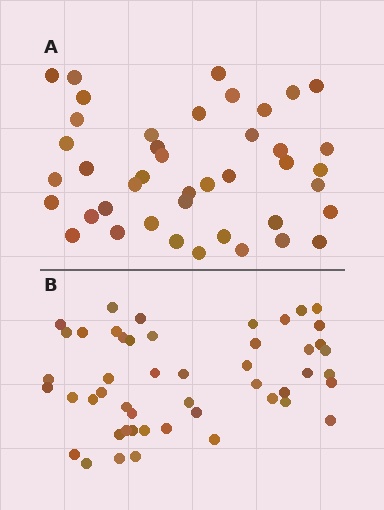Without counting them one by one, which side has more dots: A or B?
Region B (the bottom region) has more dots.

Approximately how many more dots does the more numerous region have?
Region B has roughly 8 or so more dots than region A.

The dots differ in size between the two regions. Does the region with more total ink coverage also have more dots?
No. Region A has more total ink coverage because its dots are larger, but region B actually contains more individual dots. Total area can be misleading — the number of items is what matters here.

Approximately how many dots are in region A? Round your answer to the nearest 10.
About 40 dots. (The exact count is 42, which rounds to 40.)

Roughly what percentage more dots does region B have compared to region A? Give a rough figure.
About 15% more.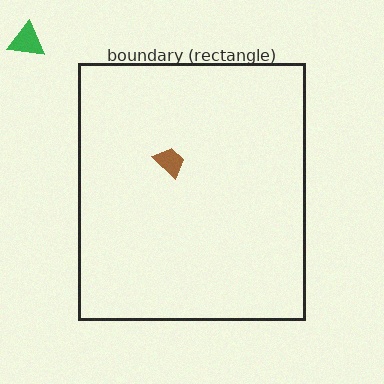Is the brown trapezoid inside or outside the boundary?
Inside.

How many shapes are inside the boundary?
1 inside, 1 outside.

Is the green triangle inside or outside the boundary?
Outside.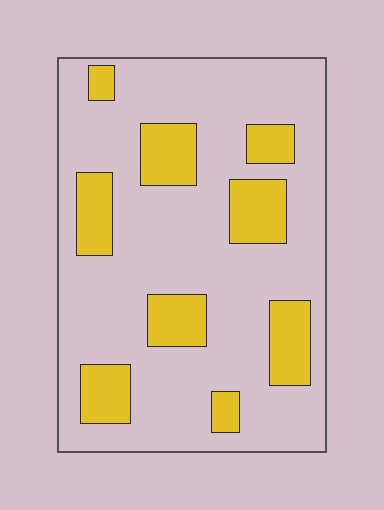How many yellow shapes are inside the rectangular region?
9.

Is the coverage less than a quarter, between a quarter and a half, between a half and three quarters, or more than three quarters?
Less than a quarter.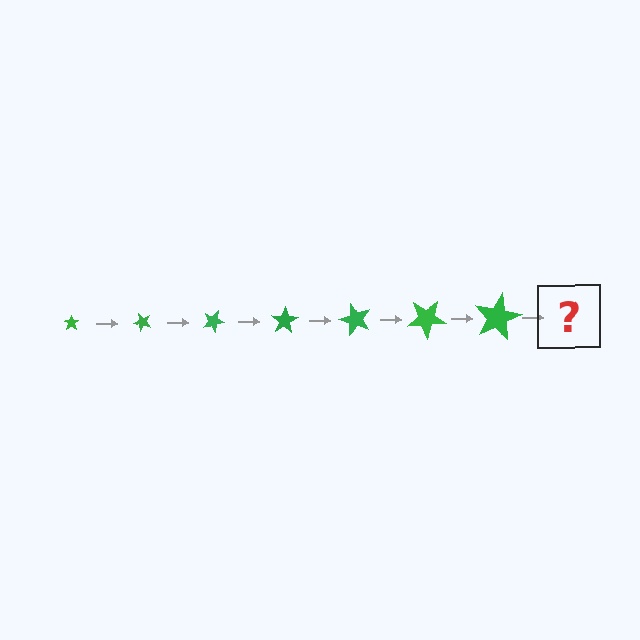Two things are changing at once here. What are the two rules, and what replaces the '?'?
The two rules are that the star grows larger each step and it rotates 50 degrees each step. The '?' should be a star, larger than the previous one and rotated 350 degrees from the start.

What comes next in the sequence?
The next element should be a star, larger than the previous one and rotated 350 degrees from the start.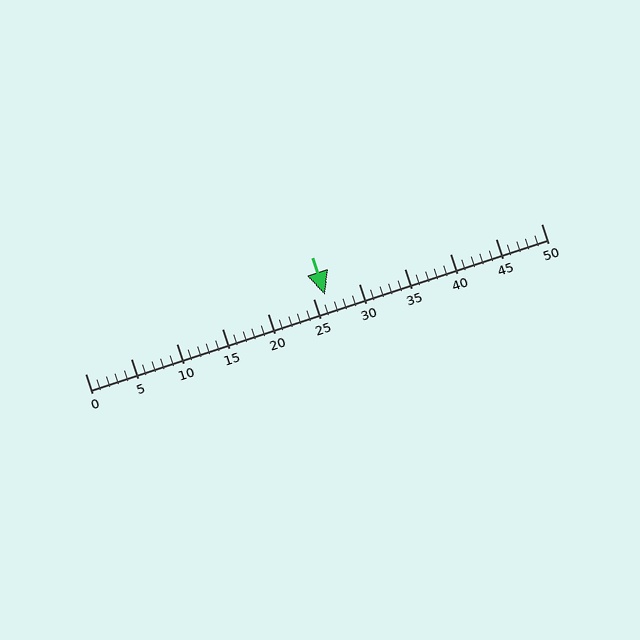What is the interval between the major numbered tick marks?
The major tick marks are spaced 5 units apart.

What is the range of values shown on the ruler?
The ruler shows values from 0 to 50.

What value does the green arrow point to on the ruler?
The green arrow points to approximately 26.